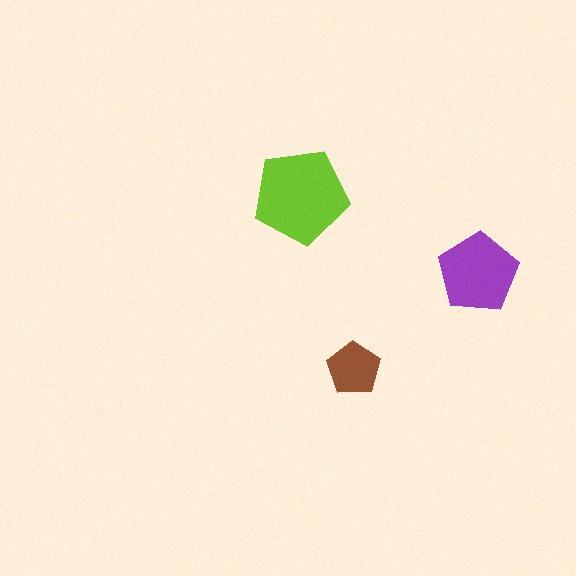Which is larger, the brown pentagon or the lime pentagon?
The lime one.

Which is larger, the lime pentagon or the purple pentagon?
The lime one.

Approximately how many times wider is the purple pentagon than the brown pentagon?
About 1.5 times wider.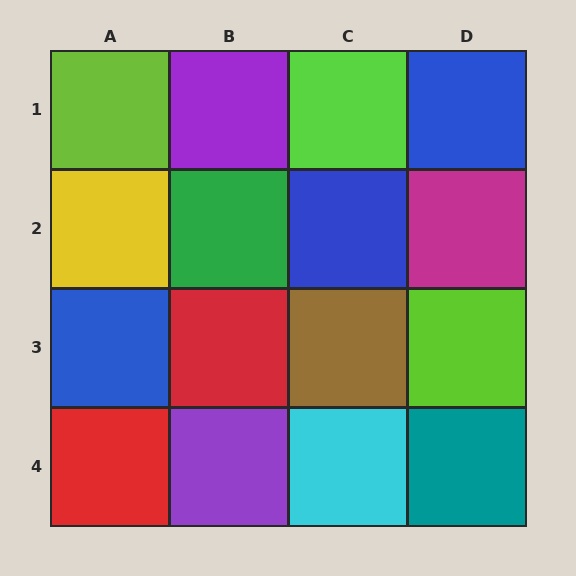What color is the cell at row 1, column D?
Blue.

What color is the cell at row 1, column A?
Lime.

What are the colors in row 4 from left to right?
Red, purple, cyan, teal.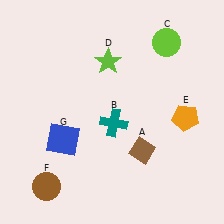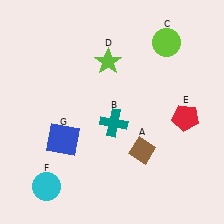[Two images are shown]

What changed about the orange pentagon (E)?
In Image 1, E is orange. In Image 2, it changed to red.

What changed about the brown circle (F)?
In Image 1, F is brown. In Image 2, it changed to cyan.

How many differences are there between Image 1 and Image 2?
There are 2 differences between the two images.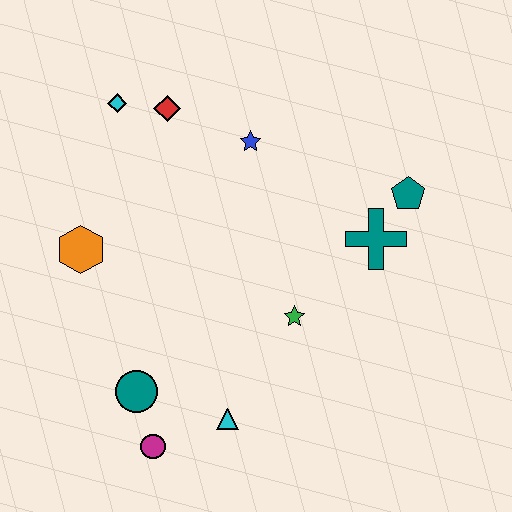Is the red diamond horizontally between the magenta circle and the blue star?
Yes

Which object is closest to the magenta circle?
The teal circle is closest to the magenta circle.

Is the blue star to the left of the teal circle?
No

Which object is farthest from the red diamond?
The magenta circle is farthest from the red diamond.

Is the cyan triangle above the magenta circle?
Yes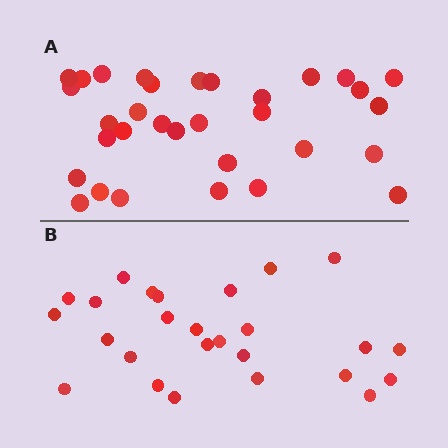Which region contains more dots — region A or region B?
Region A (the top region) has more dots.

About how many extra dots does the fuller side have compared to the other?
Region A has about 6 more dots than region B.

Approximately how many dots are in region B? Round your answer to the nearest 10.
About 30 dots. (The exact count is 26, which rounds to 30.)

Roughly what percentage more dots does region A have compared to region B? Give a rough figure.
About 25% more.